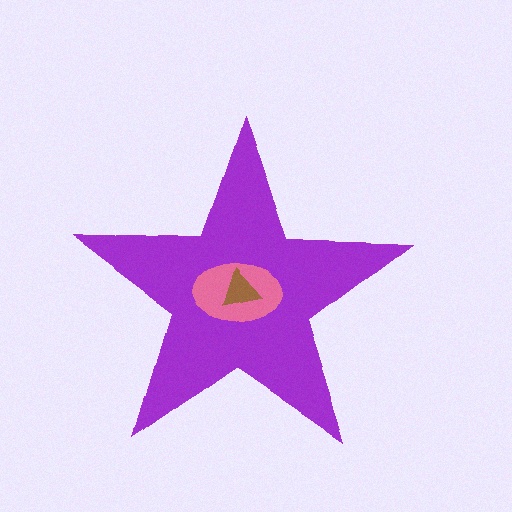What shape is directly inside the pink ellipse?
The brown triangle.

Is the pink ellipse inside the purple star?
Yes.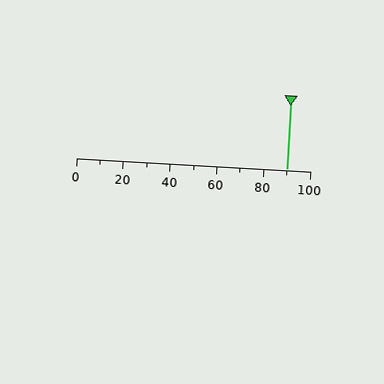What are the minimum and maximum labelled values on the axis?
The axis runs from 0 to 100.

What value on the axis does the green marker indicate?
The marker indicates approximately 90.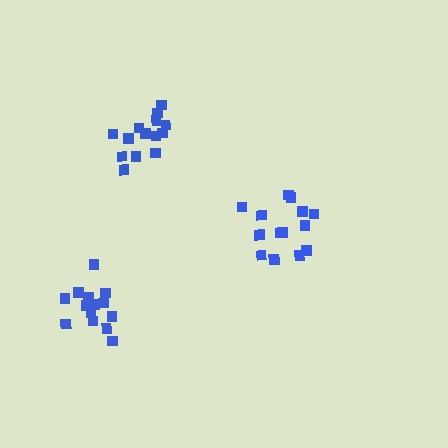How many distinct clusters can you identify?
There are 3 distinct clusters.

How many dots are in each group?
Group 1: 14 dots, Group 2: 14 dots, Group 3: 14 dots (42 total).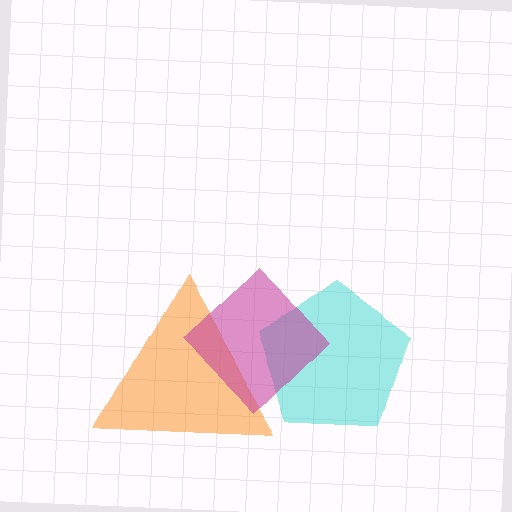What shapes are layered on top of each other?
The layered shapes are: an orange triangle, a cyan pentagon, a magenta diamond.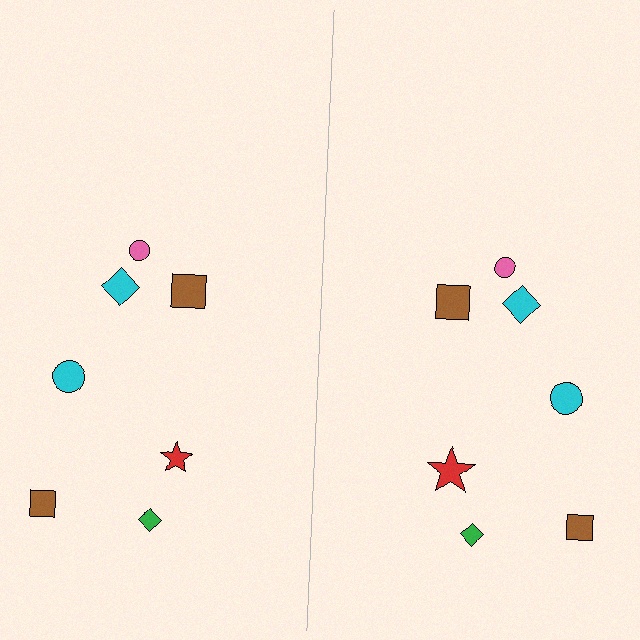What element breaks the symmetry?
The red star on the right side has a different size than its mirror counterpart.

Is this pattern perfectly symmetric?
No, the pattern is not perfectly symmetric. The red star on the right side has a different size than its mirror counterpart.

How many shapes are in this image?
There are 14 shapes in this image.